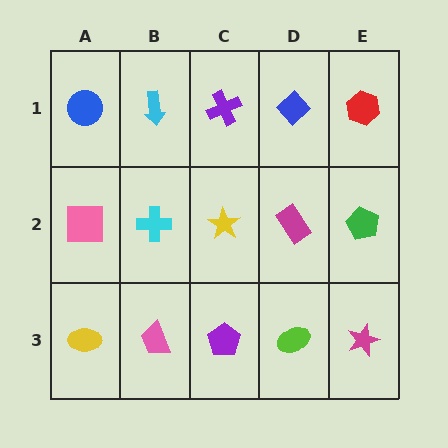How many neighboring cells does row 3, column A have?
2.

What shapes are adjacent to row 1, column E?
A green pentagon (row 2, column E), a blue diamond (row 1, column D).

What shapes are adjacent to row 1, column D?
A magenta rectangle (row 2, column D), a purple cross (row 1, column C), a red hexagon (row 1, column E).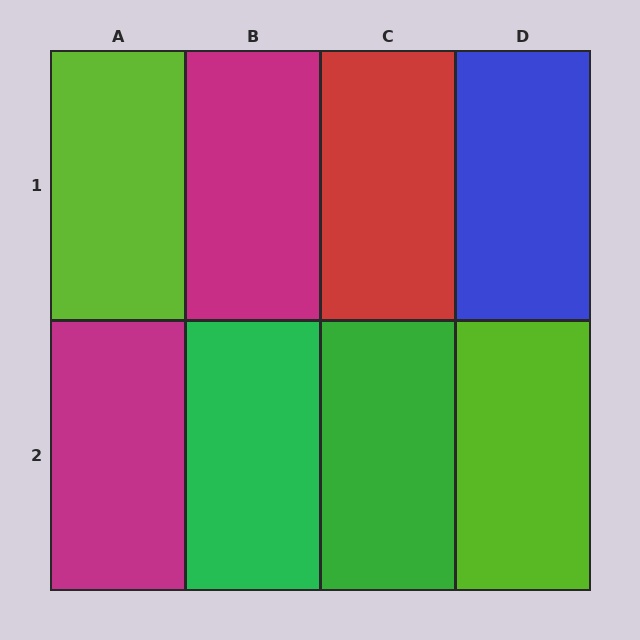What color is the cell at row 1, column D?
Blue.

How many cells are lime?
2 cells are lime.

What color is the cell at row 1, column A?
Lime.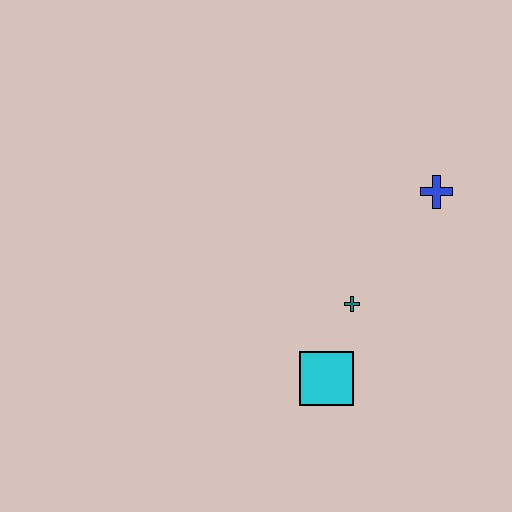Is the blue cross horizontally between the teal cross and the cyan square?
No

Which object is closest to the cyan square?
The teal cross is closest to the cyan square.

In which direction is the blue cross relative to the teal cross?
The blue cross is above the teal cross.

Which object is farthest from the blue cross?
The cyan square is farthest from the blue cross.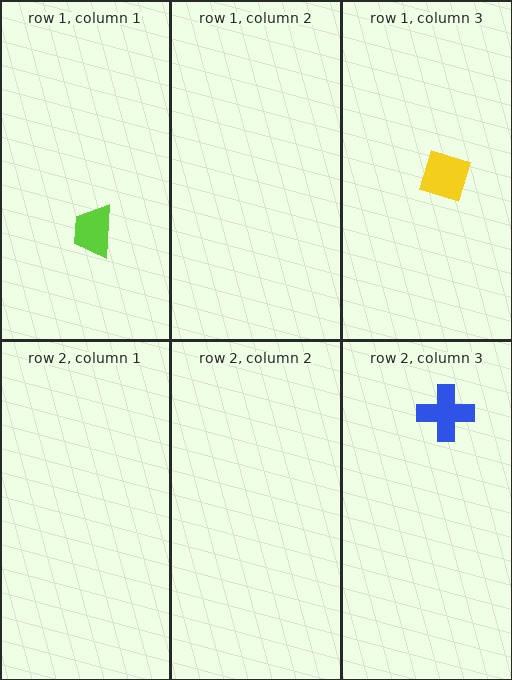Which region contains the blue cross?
The row 2, column 3 region.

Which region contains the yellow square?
The row 1, column 3 region.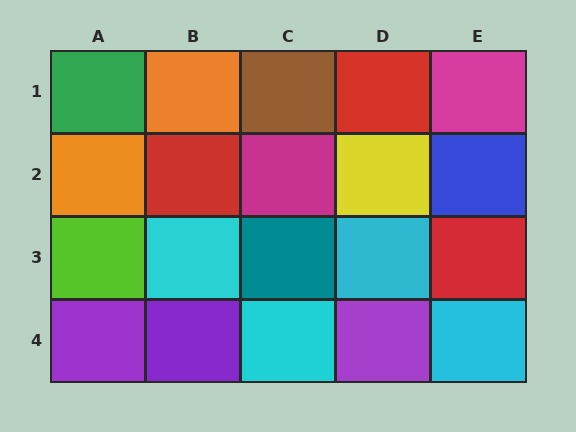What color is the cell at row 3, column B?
Cyan.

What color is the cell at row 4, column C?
Cyan.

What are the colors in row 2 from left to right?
Orange, red, magenta, yellow, blue.